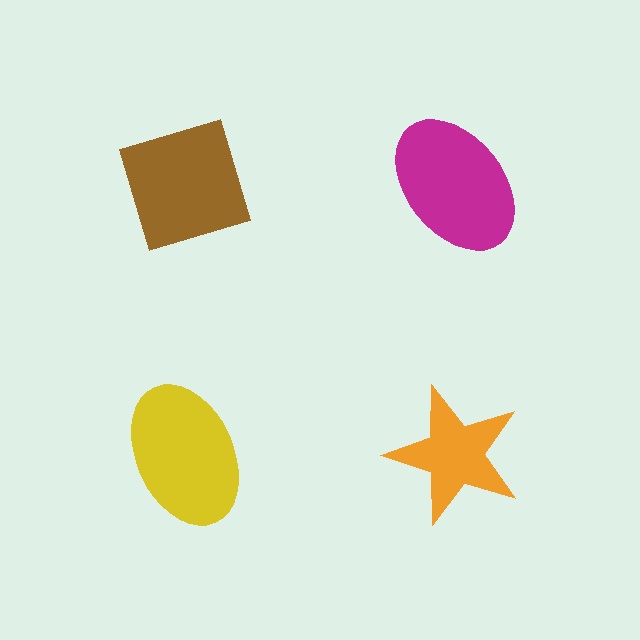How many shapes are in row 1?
2 shapes.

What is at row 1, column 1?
A brown diamond.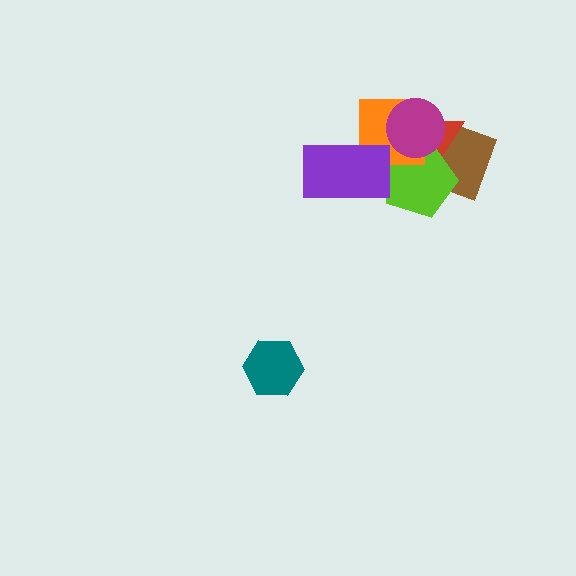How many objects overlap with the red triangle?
5 objects overlap with the red triangle.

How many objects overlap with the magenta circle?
4 objects overlap with the magenta circle.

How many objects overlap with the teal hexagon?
0 objects overlap with the teal hexagon.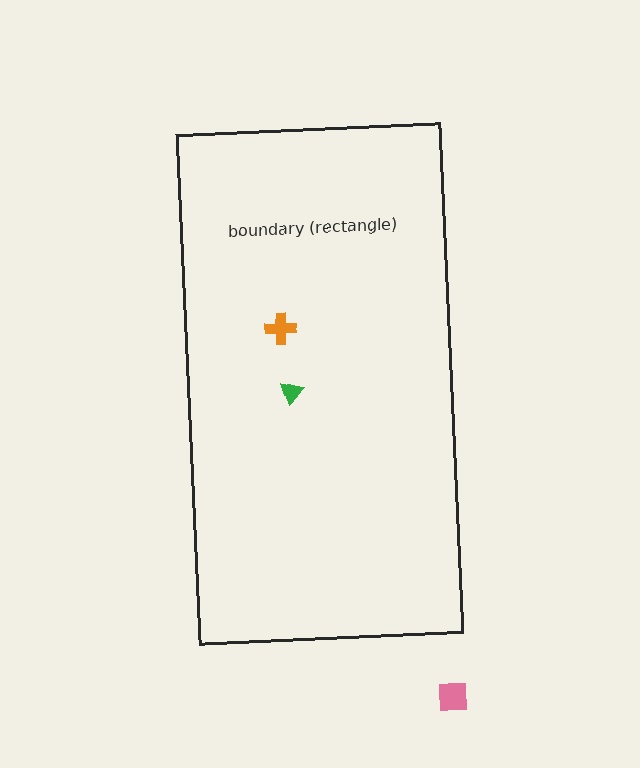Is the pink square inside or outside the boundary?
Outside.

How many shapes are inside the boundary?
2 inside, 1 outside.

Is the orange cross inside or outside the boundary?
Inside.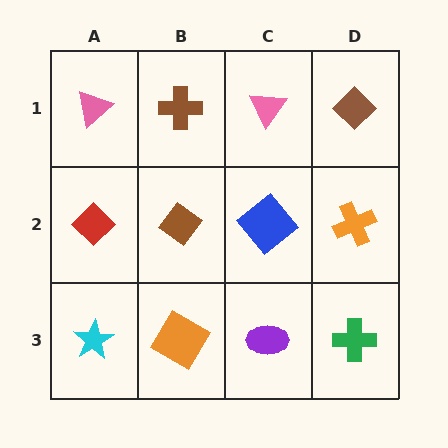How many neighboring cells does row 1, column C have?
3.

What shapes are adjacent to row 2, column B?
A brown cross (row 1, column B), an orange diamond (row 3, column B), a red diamond (row 2, column A), a blue diamond (row 2, column C).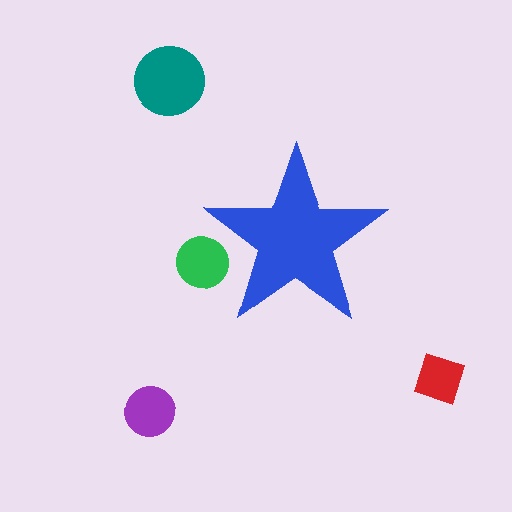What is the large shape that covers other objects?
A blue star.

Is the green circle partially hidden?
Yes, the green circle is partially hidden behind the blue star.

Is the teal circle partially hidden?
No, the teal circle is fully visible.